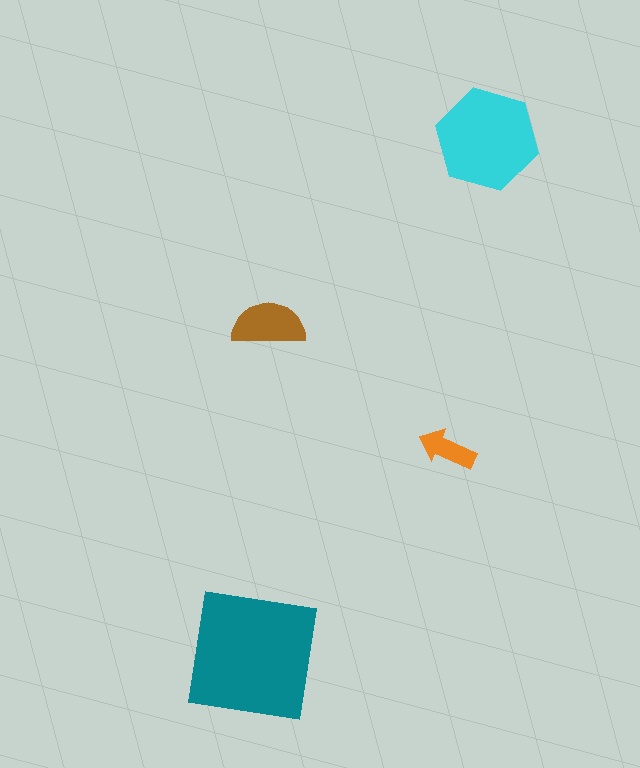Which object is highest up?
The cyan hexagon is topmost.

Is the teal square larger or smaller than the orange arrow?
Larger.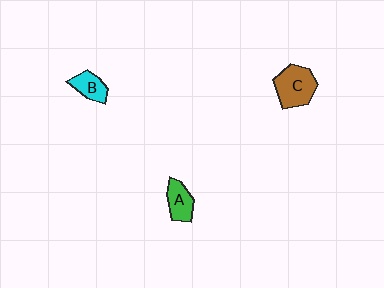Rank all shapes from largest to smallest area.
From largest to smallest: C (brown), A (green), B (cyan).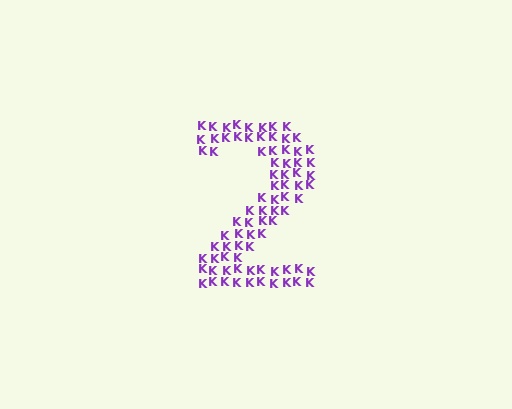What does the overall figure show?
The overall figure shows the digit 2.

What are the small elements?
The small elements are letter K's.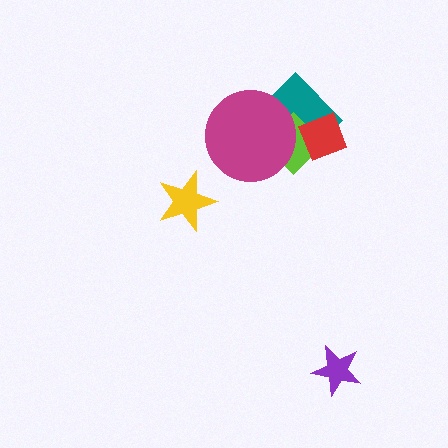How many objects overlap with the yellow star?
0 objects overlap with the yellow star.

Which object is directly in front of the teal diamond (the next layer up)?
The lime diamond is directly in front of the teal diamond.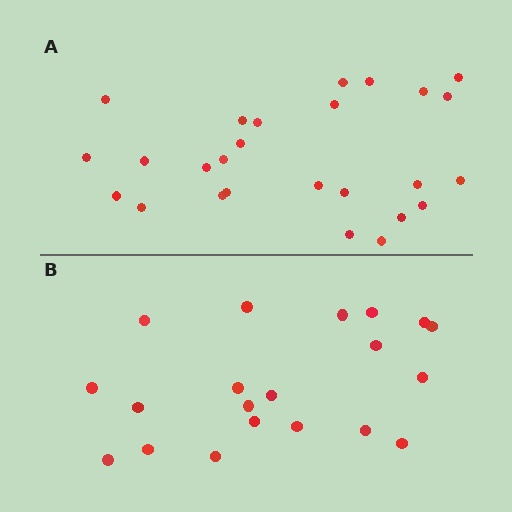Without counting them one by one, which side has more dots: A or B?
Region A (the top region) has more dots.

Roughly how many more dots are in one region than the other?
Region A has about 6 more dots than region B.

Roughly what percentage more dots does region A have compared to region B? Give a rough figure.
About 30% more.